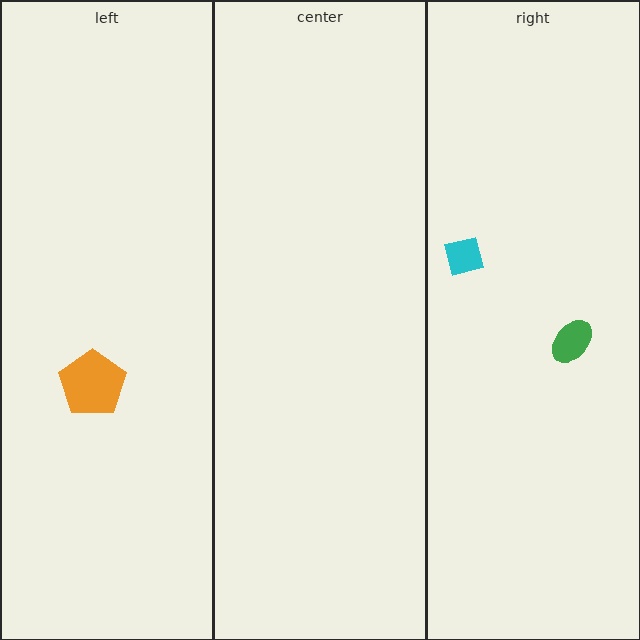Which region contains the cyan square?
The right region.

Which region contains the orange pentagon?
The left region.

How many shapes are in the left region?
1.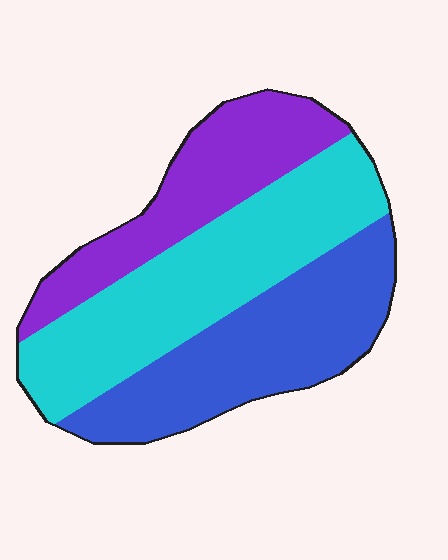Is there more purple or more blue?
Blue.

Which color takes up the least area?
Purple, at roughly 25%.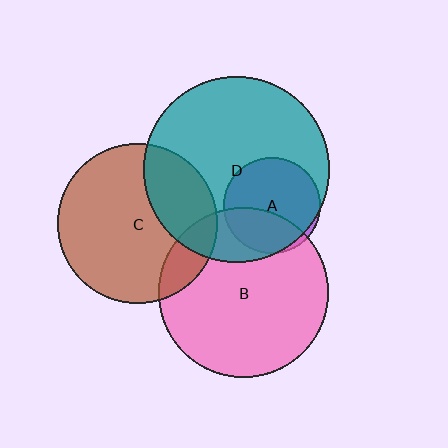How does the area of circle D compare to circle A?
Approximately 3.7 times.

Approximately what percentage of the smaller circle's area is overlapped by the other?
Approximately 35%.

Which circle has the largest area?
Circle D (teal).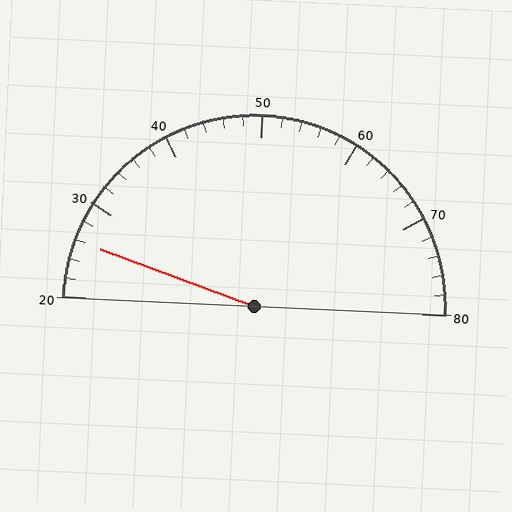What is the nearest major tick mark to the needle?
The nearest major tick mark is 30.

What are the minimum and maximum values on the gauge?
The gauge ranges from 20 to 80.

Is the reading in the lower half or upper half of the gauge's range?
The reading is in the lower half of the range (20 to 80).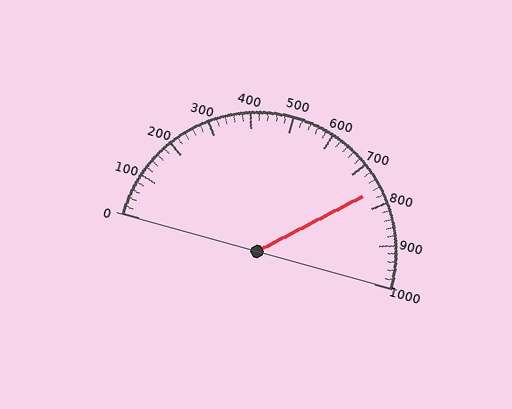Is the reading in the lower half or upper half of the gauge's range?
The reading is in the upper half of the range (0 to 1000).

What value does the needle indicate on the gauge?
The needle indicates approximately 760.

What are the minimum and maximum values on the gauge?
The gauge ranges from 0 to 1000.